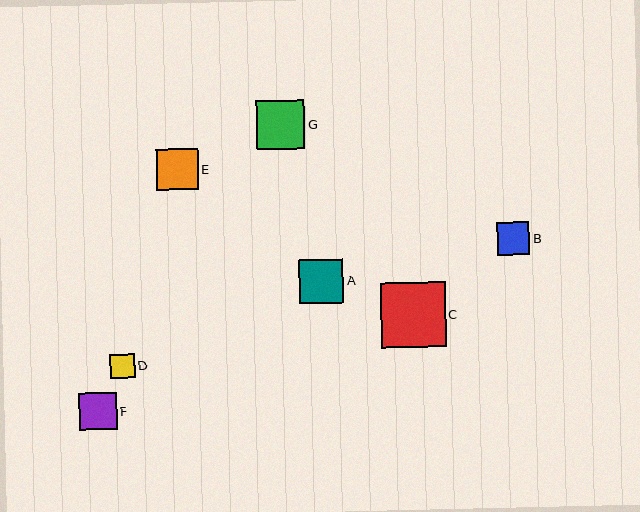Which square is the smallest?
Square D is the smallest with a size of approximately 25 pixels.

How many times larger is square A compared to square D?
Square A is approximately 1.8 times the size of square D.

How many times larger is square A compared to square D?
Square A is approximately 1.8 times the size of square D.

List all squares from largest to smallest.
From largest to smallest: C, G, A, E, F, B, D.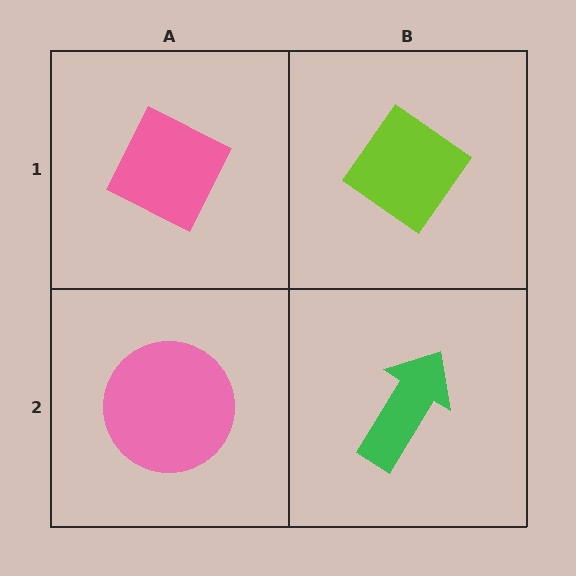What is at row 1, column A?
A pink diamond.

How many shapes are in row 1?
2 shapes.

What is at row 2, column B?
A green arrow.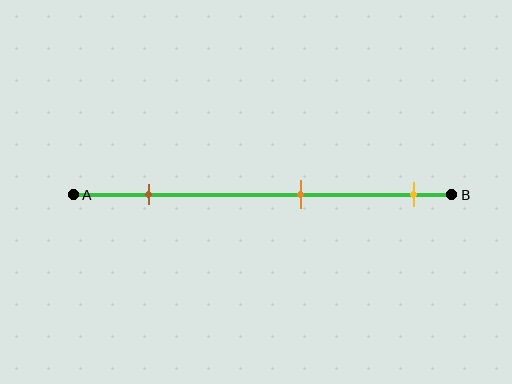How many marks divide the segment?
There are 3 marks dividing the segment.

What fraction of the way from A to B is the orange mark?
The orange mark is approximately 60% (0.6) of the way from A to B.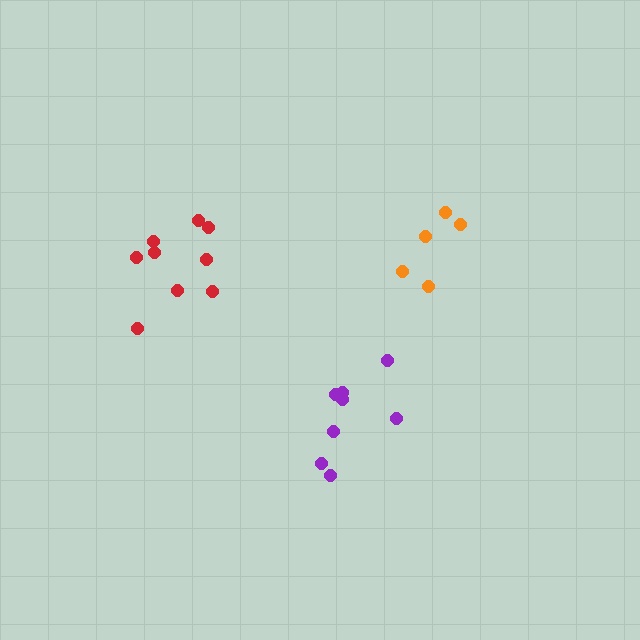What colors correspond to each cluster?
The clusters are colored: purple, orange, red.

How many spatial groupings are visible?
There are 3 spatial groupings.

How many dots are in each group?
Group 1: 8 dots, Group 2: 5 dots, Group 3: 9 dots (22 total).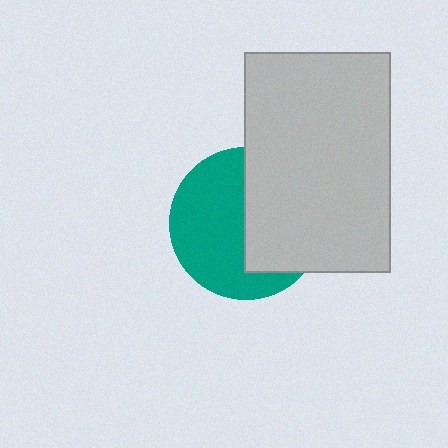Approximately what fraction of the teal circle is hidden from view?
Roughly 46% of the teal circle is hidden behind the light gray rectangle.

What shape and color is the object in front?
The object in front is a light gray rectangle.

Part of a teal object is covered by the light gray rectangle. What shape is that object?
It is a circle.